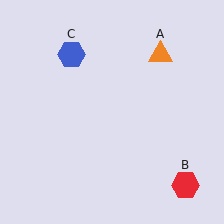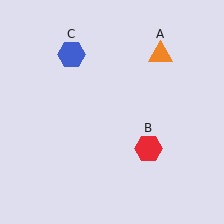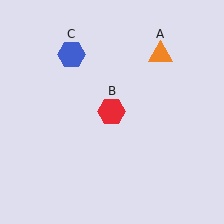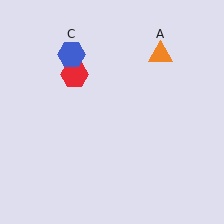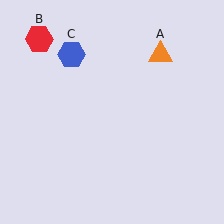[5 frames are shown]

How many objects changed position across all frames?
1 object changed position: red hexagon (object B).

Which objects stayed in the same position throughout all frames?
Orange triangle (object A) and blue hexagon (object C) remained stationary.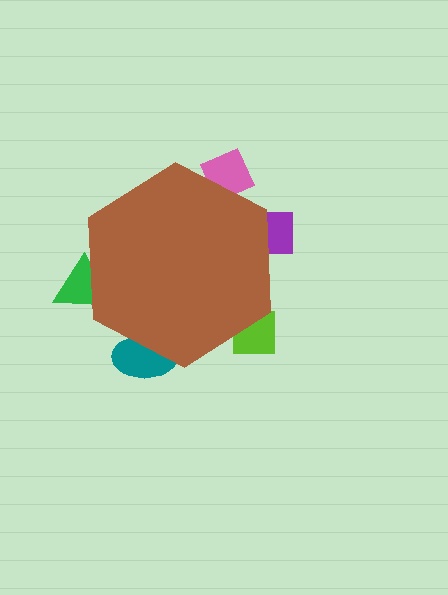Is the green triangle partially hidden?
Yes, the green triangle is partially hidden behind the brown hexagon.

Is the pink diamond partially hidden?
Yes, the pink diamond is partially hidden behind the brown hexagon.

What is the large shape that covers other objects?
A brown hexagon.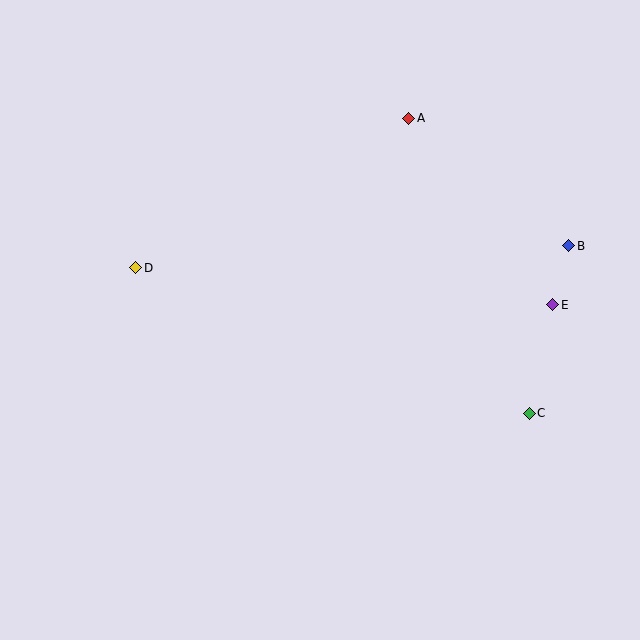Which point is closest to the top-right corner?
Point B is closest to the top-right corner.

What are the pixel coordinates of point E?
Point E is at (553, 305).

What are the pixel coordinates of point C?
Point C is at (529, 413).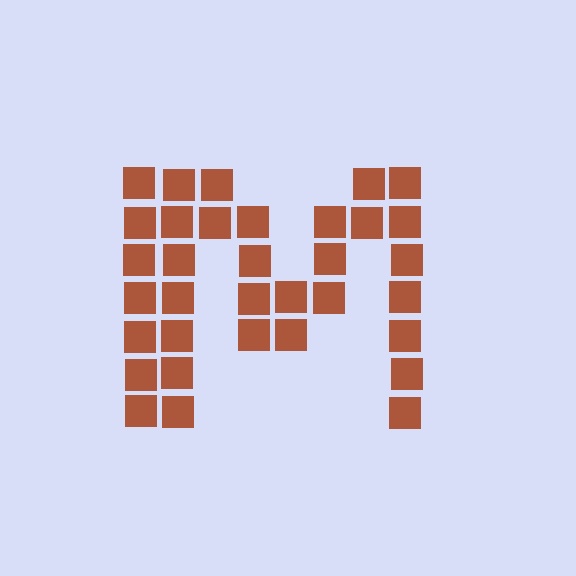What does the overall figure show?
The overall figure shows the letter M.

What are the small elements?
The small elements are squares.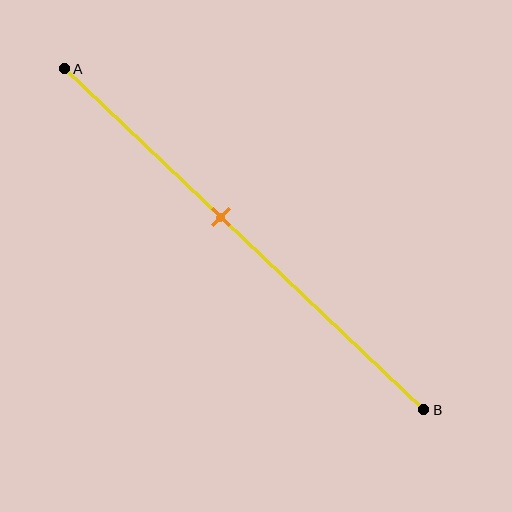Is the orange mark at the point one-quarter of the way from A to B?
No, the mark is at about 45% from A, not at the 25% one-quarter point.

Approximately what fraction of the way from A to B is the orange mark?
The orange mark is approximately 45% of the way from A to B.